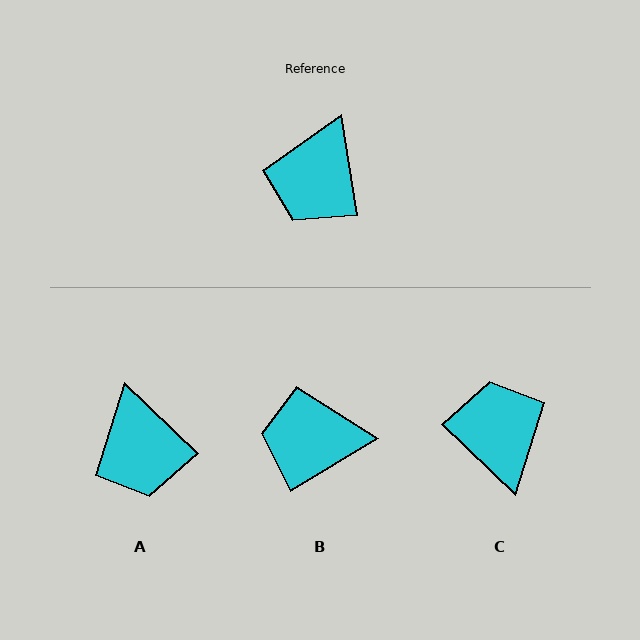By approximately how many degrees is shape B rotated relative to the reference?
Approximately 68 degrees clockwise.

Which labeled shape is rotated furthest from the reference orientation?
C, about 142 degrees away.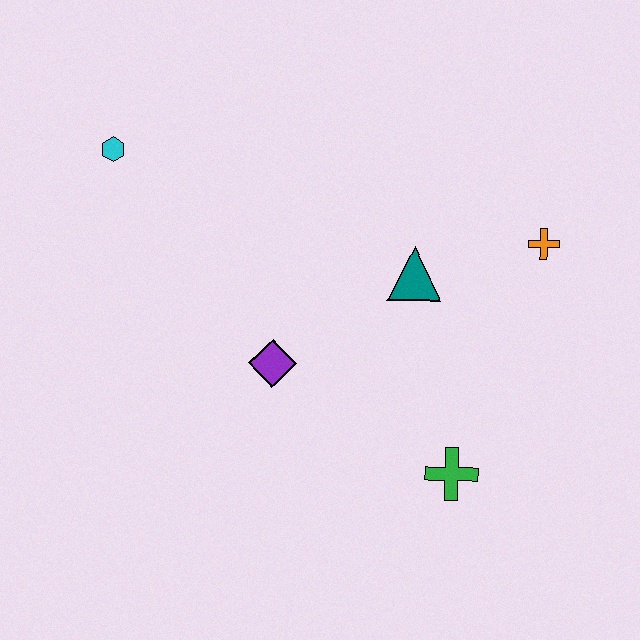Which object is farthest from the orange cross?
The cyan hexagon is farthest from the orange cross.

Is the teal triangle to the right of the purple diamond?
Yes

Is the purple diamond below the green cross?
No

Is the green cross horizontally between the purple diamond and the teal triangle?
No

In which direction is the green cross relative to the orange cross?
The green cross is below the orange cross.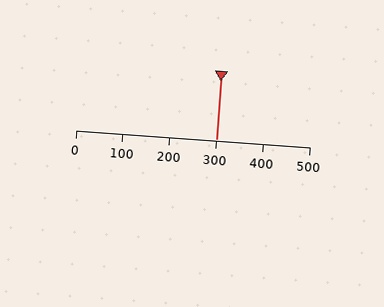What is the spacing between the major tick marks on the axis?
The major ticks are spaced 100 apart.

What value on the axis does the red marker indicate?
The marker indicates approximately 300.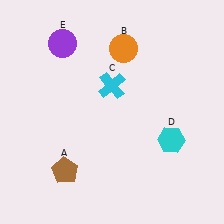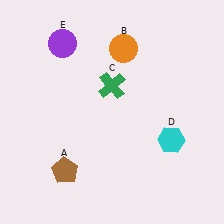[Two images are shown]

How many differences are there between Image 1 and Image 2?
There is 1 difference between the two images.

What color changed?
The cross (C) changed from cyan in Image 1 to green in Image 2.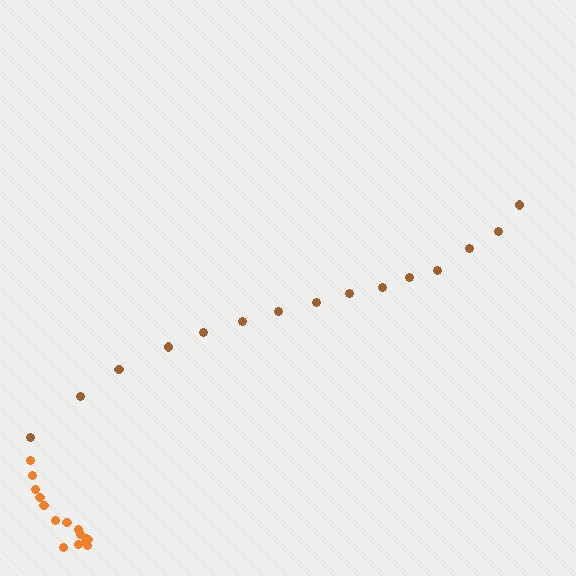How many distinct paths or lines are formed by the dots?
There are 2 distinct paths.